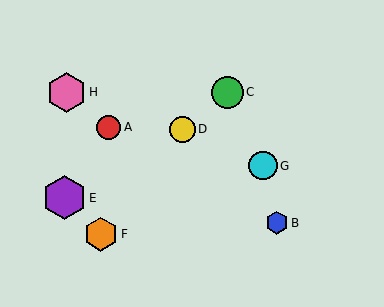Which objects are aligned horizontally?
Objects C, H are aligned horizontally.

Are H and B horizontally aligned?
No, H is at y≈92 and B is at y≈223.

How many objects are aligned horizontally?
2 objects (C, H) are aligned horizontally.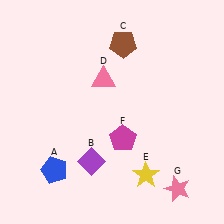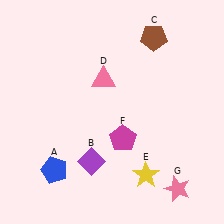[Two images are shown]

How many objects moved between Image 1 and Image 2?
1 object moved between the two images.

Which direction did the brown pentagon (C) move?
The brown pentagon (C) moved right.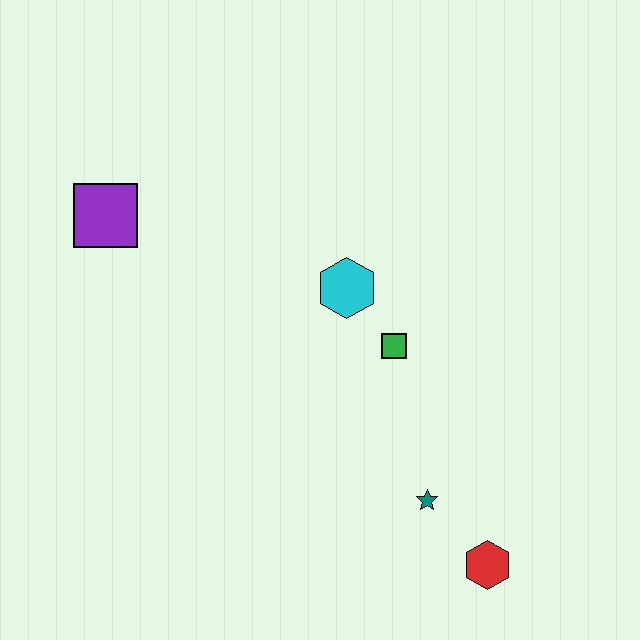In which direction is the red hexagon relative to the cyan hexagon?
The red hexagon is below the cyan hexagon.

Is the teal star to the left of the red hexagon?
Yes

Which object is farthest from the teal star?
The purple square is farthest from the teal star.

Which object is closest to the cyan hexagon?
The green square is closest to the cyan hexagon.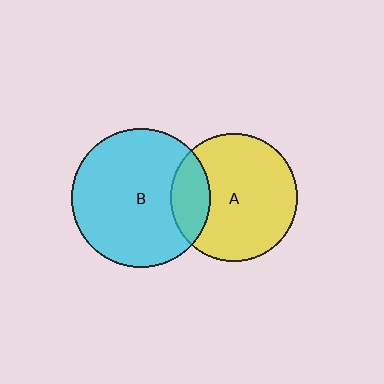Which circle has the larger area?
Circle B (cyan).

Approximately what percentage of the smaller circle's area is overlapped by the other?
Approximately 20%.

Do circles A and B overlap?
Yes.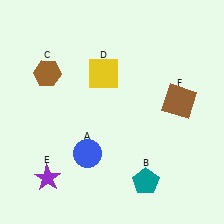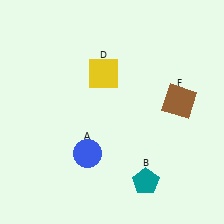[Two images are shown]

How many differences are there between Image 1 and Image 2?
There are 2 differences between the two images.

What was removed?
The purple star (E), the brown hexagon (C) were removed in Image 2.